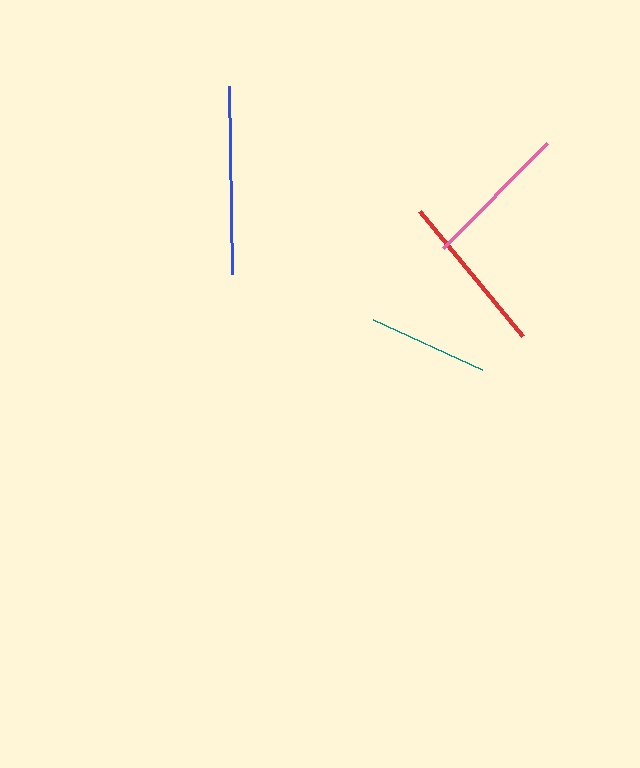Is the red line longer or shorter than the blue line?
The blue line is longer than the red line.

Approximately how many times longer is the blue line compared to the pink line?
The blue line is approximately 1.3 times the length of the pink line.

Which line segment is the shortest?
The teal line is the shortest at approximately 120 pixels.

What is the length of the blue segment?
The blue segment is approximately 188 pixels long.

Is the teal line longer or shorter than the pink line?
The pink line is longer than the teal line.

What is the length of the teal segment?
The teal segment is approximately 120 pixels long.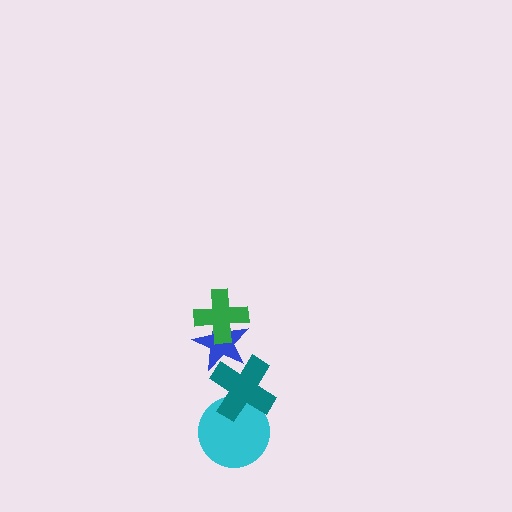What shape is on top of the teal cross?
The blue star is on top of the teal cross.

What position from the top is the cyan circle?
The cyan circle is 4th from the top.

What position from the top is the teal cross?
The teal cross is 3rd from the top.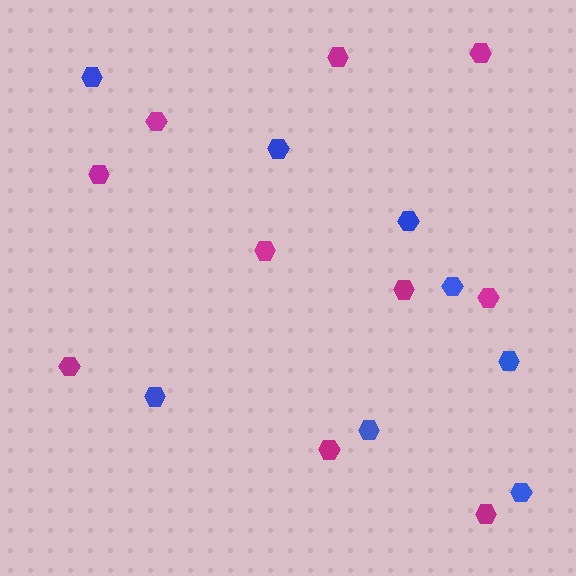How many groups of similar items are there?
There are 2 groups: one group of blue hexagons (8) and one group of magenta hexagons (10).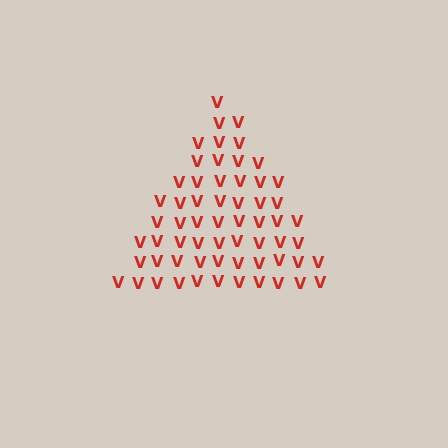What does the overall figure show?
The overall figure shows a triangle.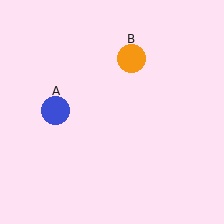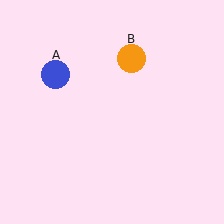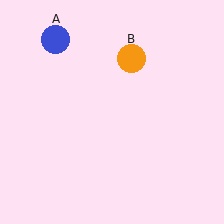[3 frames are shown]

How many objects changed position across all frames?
1 object changed position: blue circle (object A).